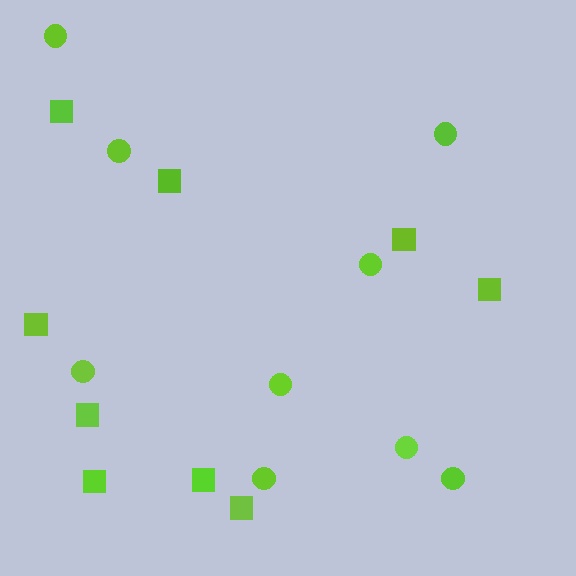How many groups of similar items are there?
There are 2 groups: one group of squares (9) and one group of circles (9).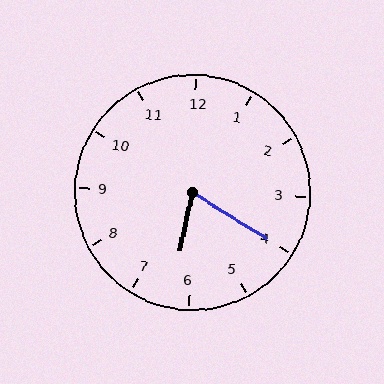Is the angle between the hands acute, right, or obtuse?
It is acute.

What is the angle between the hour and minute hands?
Approximately 70 degrees.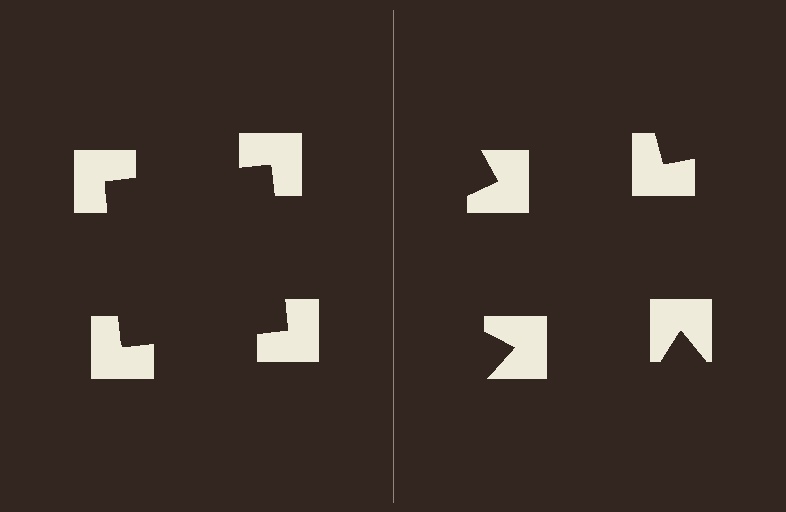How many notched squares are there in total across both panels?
8 — 4 on each side.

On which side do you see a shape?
An illusory square appears on the left side. On the right side the wedge cuts are rotated, so no coherent shape forms.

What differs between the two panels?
The notched squares are positioned identically on both sides; only the wedge orientations differ. On the left they align to a square; on the right they are misaligned.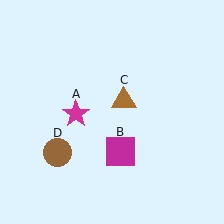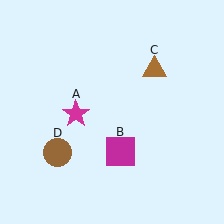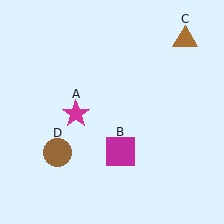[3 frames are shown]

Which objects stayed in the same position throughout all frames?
Magenta star (object A) and magenta square (object B) and brown circle (object D) remained stationary.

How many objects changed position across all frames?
1 object changed position: brown triangle (object C).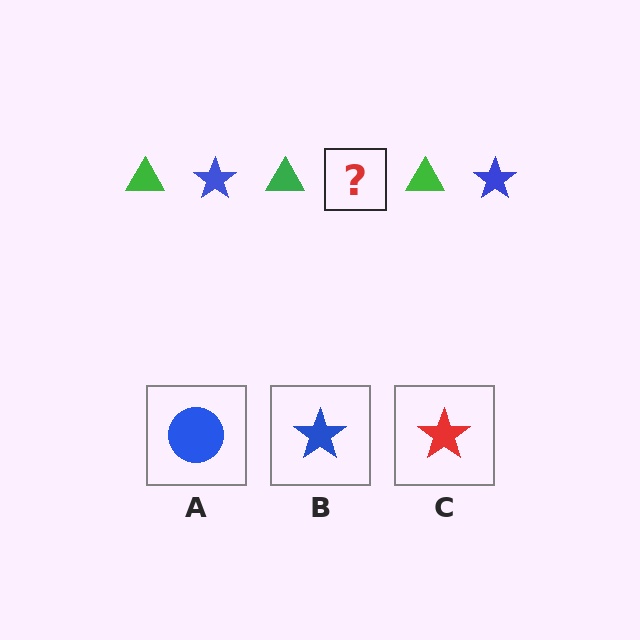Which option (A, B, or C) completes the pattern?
B.